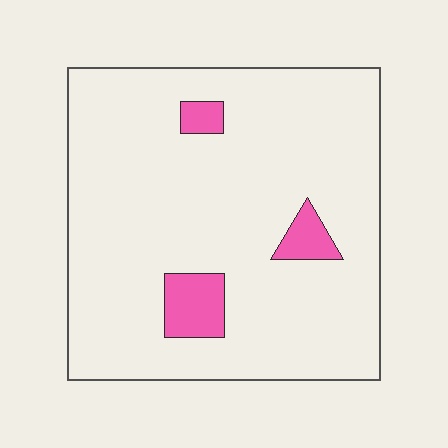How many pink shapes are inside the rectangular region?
3.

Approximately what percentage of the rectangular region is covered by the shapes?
Approximately 10%.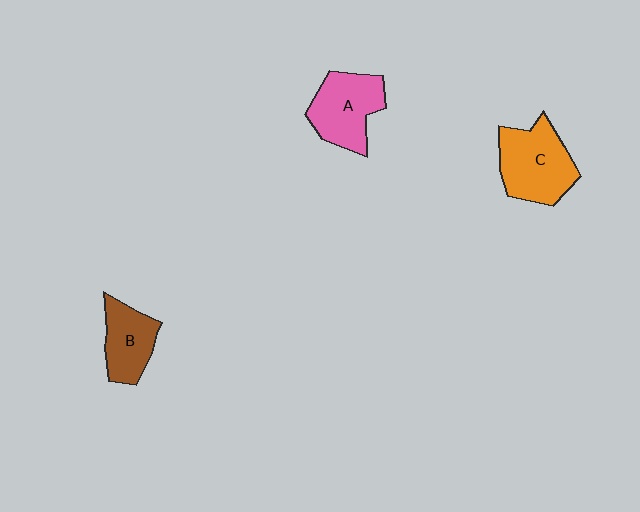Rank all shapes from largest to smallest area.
From largest to smallest: C (orange), A (pink), B (brown).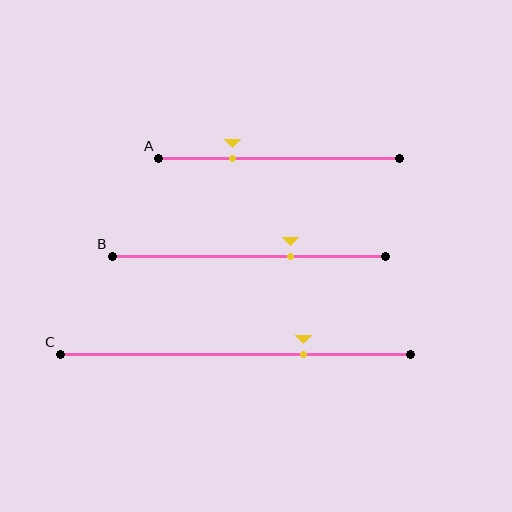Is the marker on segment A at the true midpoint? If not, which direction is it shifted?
No, the marker on segment A is shifted to the left by about 19% of the segment length.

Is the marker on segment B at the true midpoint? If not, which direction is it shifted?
No, the marker on segment B is shifted to the right by about 15% of the segment length.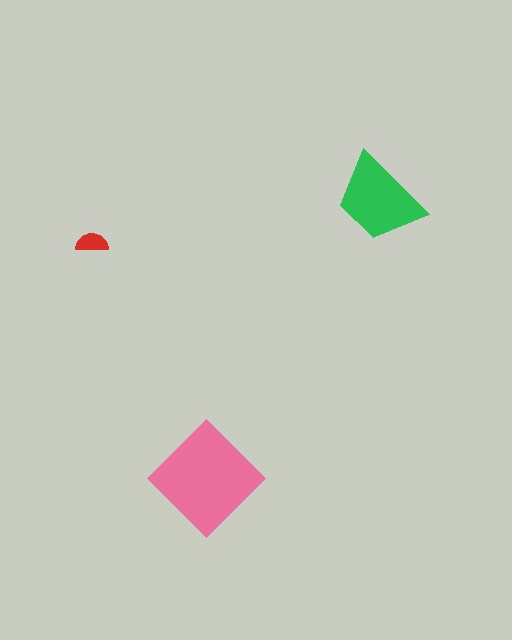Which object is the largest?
The pink diamond.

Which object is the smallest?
The red semicircle.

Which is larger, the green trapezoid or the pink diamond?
The pink diamond.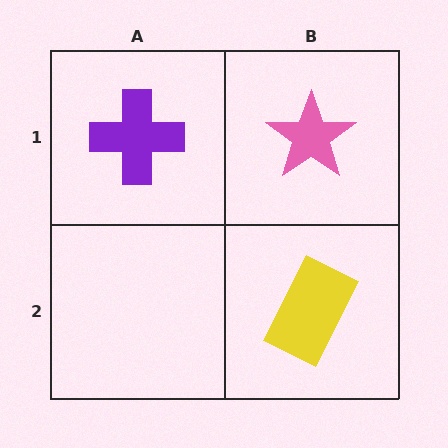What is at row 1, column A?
A purple cross.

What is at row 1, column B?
A pink star.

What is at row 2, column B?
A yellow rectangle.